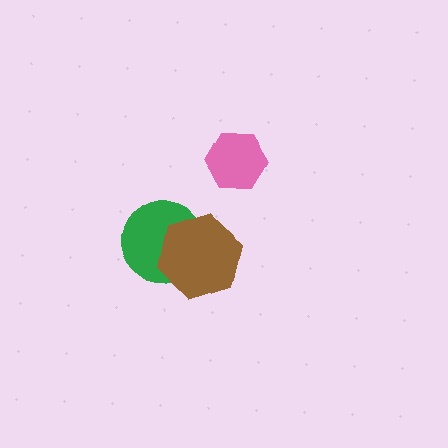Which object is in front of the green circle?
The brown hexagon is in front of the green circle.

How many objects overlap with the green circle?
1 object overlaps with the green circle.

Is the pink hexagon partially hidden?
No, no other shape covers it.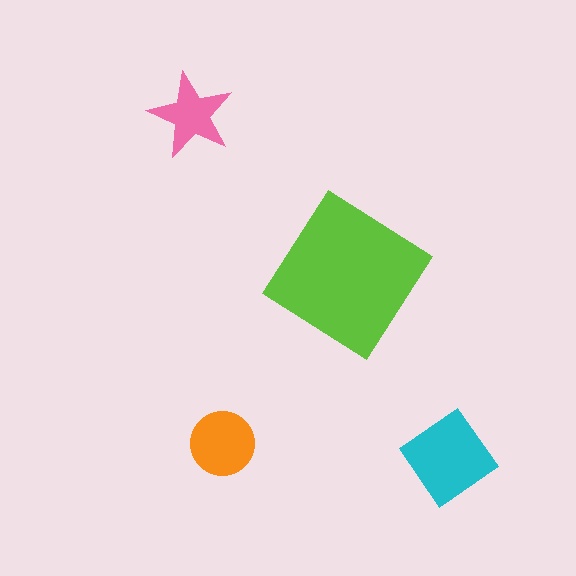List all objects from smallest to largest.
The pink star, the orange circle, the cyan diamond, the lime diamond.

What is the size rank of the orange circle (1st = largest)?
3rd.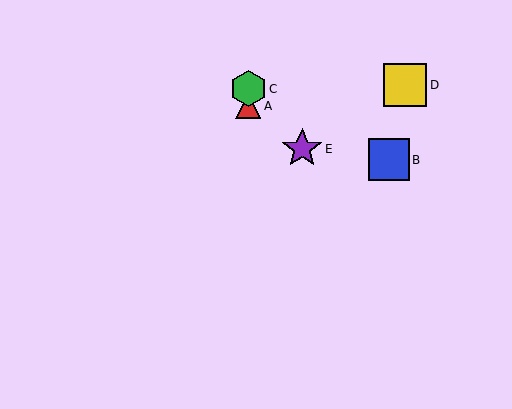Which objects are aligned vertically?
Objects A, C are aligned vertically.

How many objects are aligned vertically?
2 objects (A, C) are aligned vertically.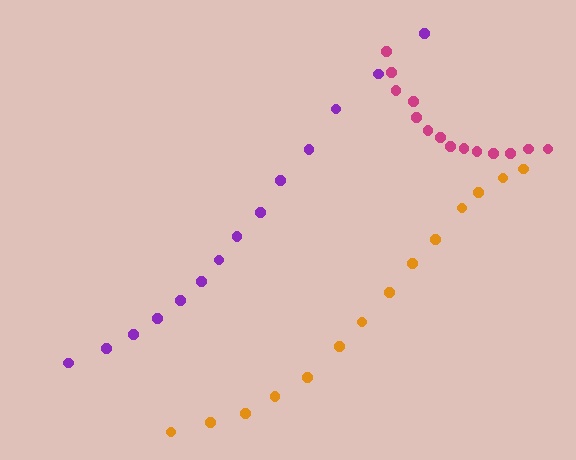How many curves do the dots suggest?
There are 3 distinct paths.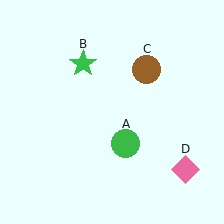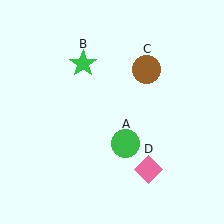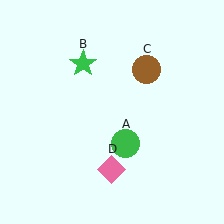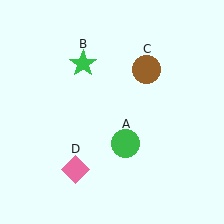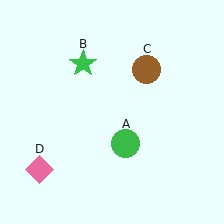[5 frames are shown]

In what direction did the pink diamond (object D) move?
The pink diamond (object D) moved left.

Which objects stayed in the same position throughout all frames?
Green circle (object A) and green star (object B) and brown circle (object C) remained stationary.